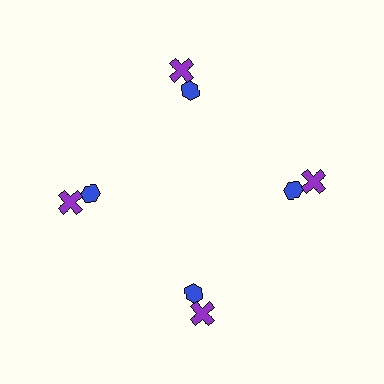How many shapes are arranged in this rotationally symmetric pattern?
There are 8 shapes, arranged in 4 groups of 2.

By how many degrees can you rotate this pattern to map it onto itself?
The pattern maps onto itself every 90 degrees of rotation.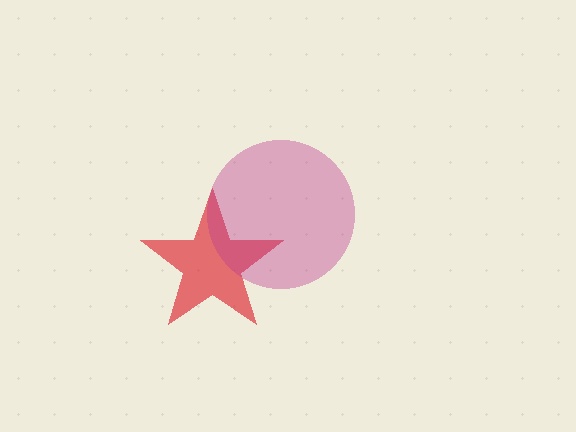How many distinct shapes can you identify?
There are 2 distinct shapes: a red star, a magenta circle.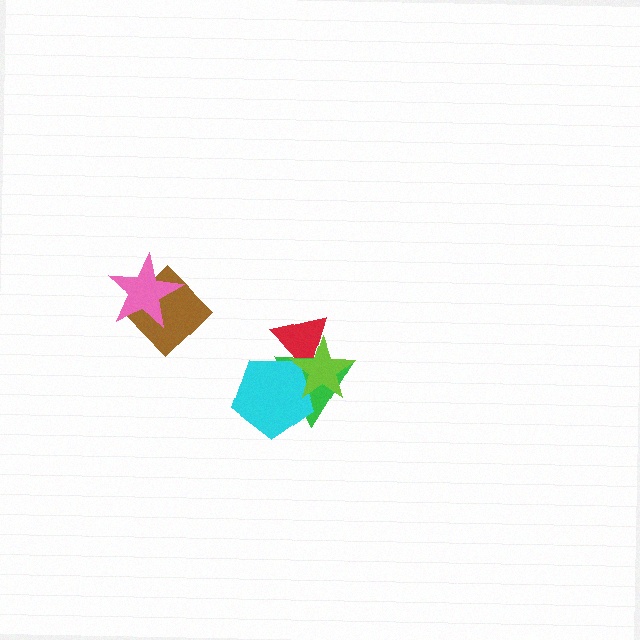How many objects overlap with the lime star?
3 objects overlap with the lime star.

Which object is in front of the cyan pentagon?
The lime star is in front of the cyan pentagon.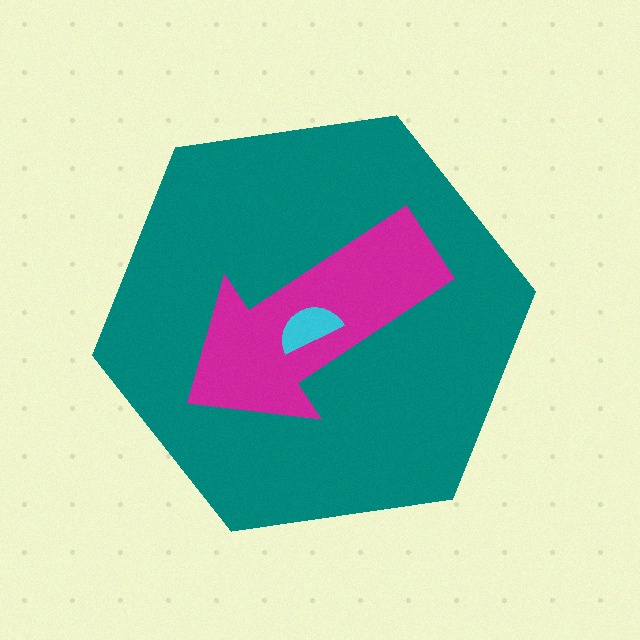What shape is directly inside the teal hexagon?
The magenta arrow.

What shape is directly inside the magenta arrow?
The cyan semicircle.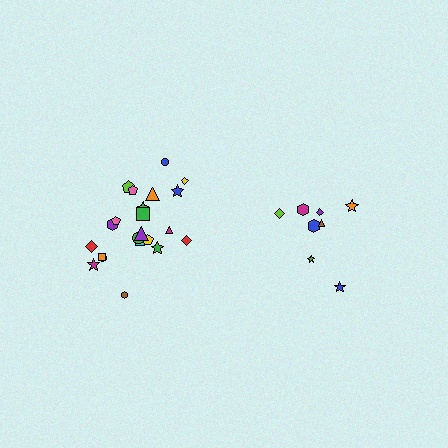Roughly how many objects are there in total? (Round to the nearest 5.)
Roughly 30 objects in total.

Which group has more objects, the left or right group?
The left group.